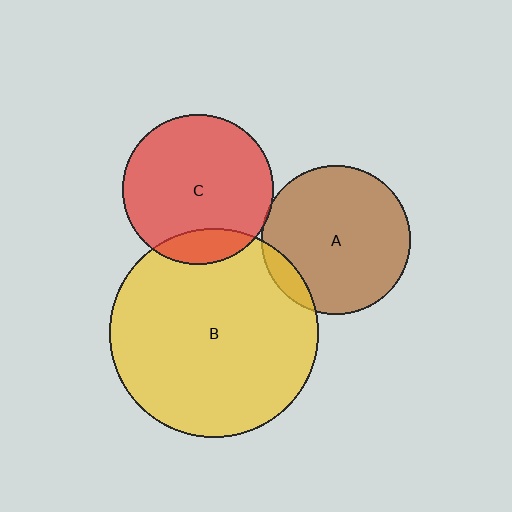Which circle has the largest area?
Circle B (yellow).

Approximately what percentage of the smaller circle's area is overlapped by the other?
Approximately 10%.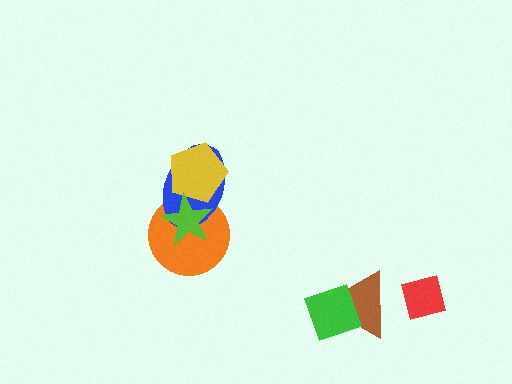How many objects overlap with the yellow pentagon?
3 objects overlap with the yellow pentagon.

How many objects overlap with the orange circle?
3 objects overlap with the orange circle.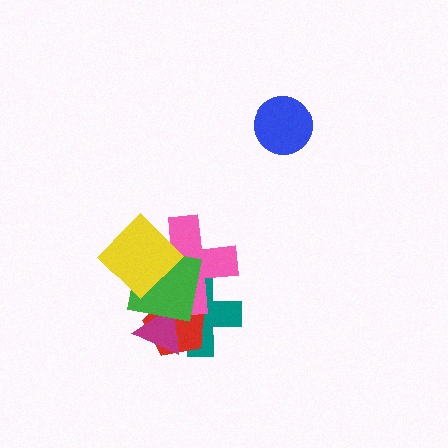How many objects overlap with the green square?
5 objects overlap with the green square.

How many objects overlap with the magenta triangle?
3 objects overlap with the magenta triangle.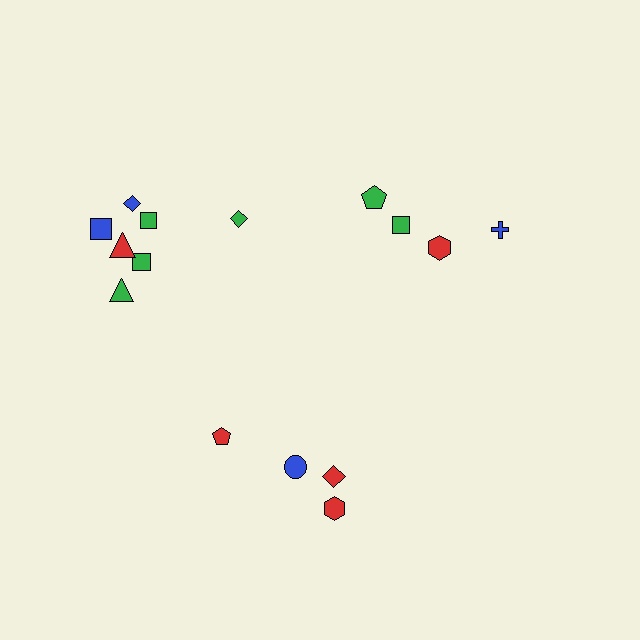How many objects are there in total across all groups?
There are 15 objects.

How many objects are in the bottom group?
There are 4 objects.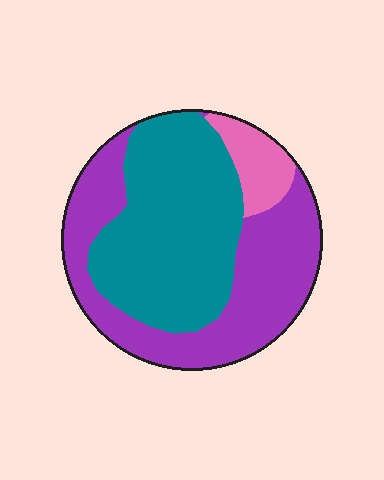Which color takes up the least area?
Pink, at roughly 10%.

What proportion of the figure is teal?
Teal covers roughly 45% of the figure.